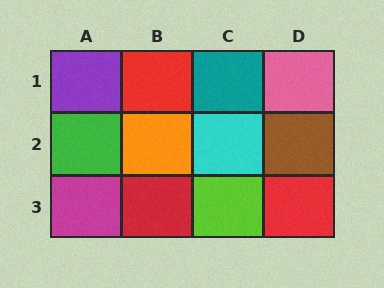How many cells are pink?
1 cell is pink.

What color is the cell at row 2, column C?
Cyan.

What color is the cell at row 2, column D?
Brown.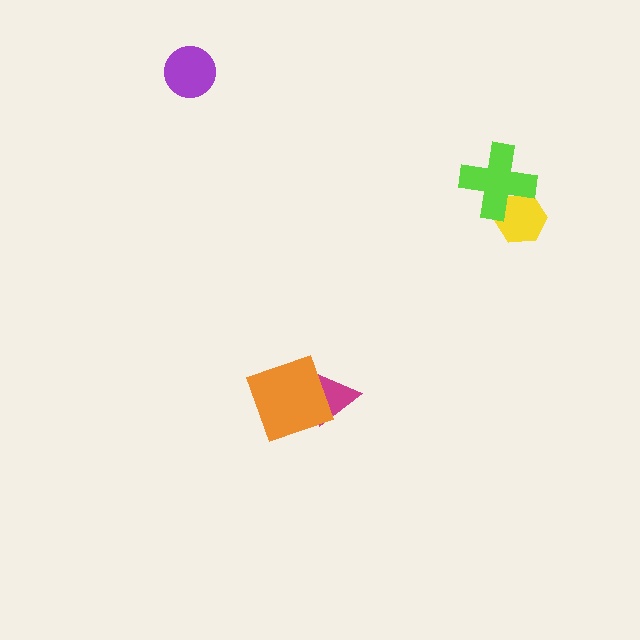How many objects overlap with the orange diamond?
1 object overlaps with the orange diamond.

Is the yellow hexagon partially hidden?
Yes, it is partially covered by another shape.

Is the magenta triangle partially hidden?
Yes, it is partially covered by another shape.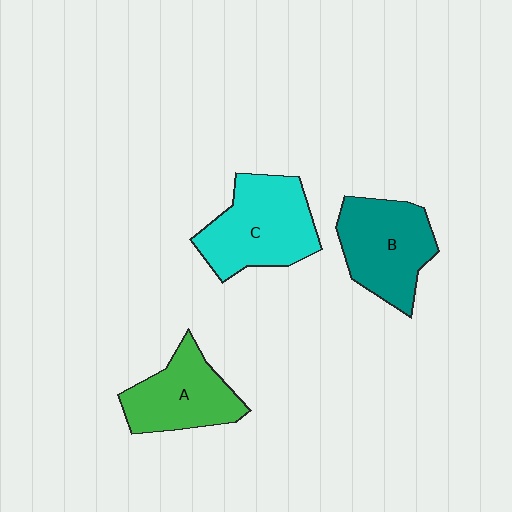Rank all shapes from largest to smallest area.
From largest to smallest: C (cyan), B (teal), A (green).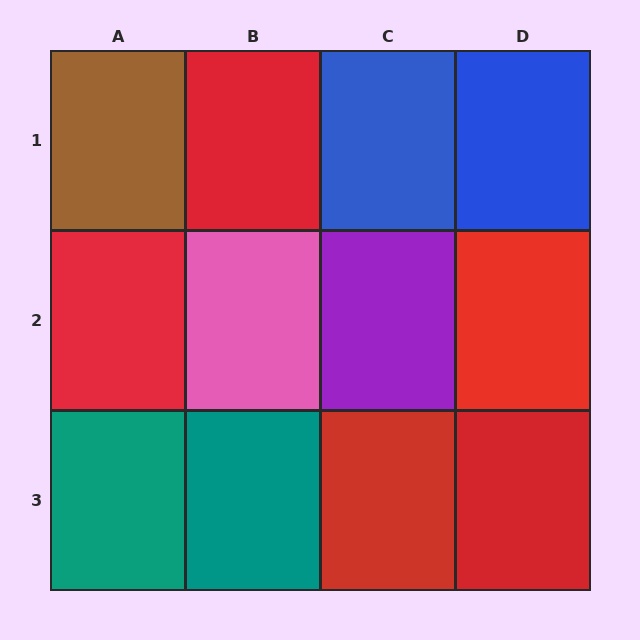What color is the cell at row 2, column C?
Purple.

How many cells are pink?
1 cell is pink.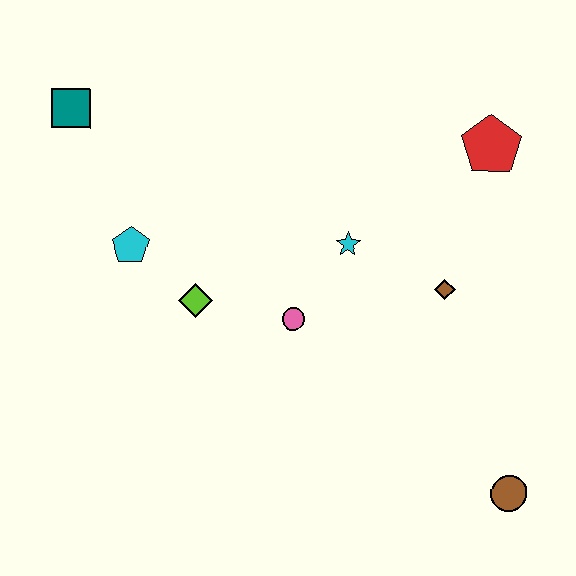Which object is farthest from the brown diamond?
The teal square is farthest from the brown diamond.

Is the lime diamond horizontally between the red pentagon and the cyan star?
No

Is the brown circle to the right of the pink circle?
Yes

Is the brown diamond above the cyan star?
No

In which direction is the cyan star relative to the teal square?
The cyan star is to the right of the teal square.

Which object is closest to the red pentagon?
The brown diamond is closest to the red pentagon.